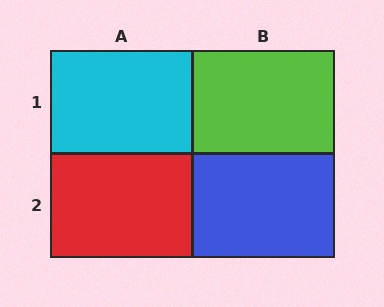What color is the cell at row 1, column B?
Lime.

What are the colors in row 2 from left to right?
Red, blue.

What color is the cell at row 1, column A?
Cyan.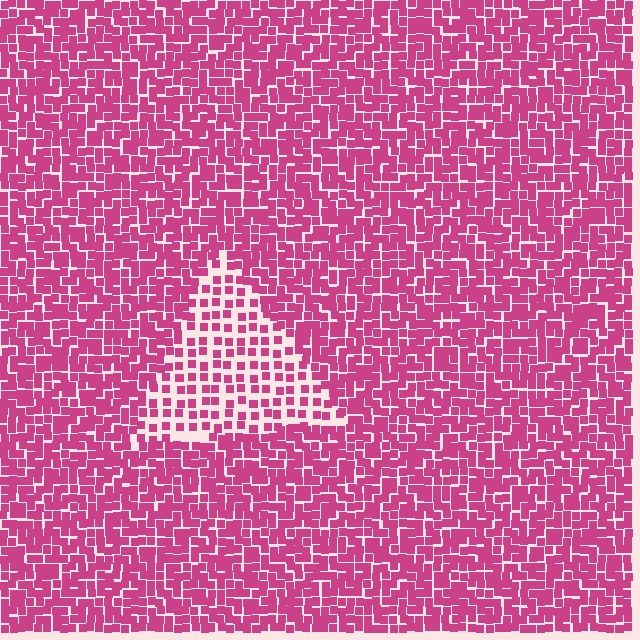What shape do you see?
I see a triangle.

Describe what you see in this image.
The image contains small magenta elements arranged at two different densities. A triangle-shaped region is visible where the elements are less densely packed than the surrounding area.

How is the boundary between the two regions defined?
The boundary is defined by a change in element density (approximately 2.0x ratio). All elements are the same color, size, and shape.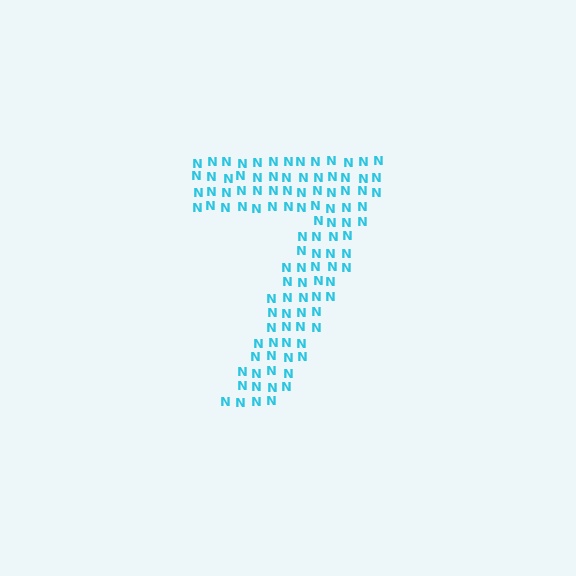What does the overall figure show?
The overall figure shows the digit 7.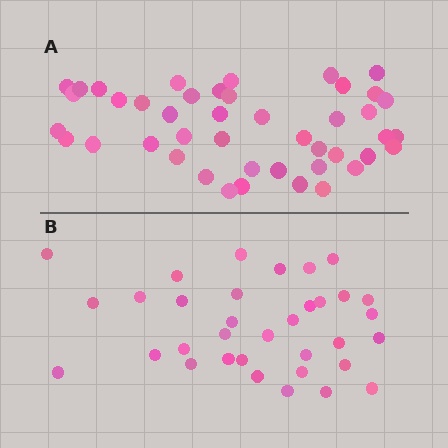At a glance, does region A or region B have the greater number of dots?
Region A (the top region) has more dots.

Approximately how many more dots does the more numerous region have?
Region A has roughly 10 or so more dots than region B.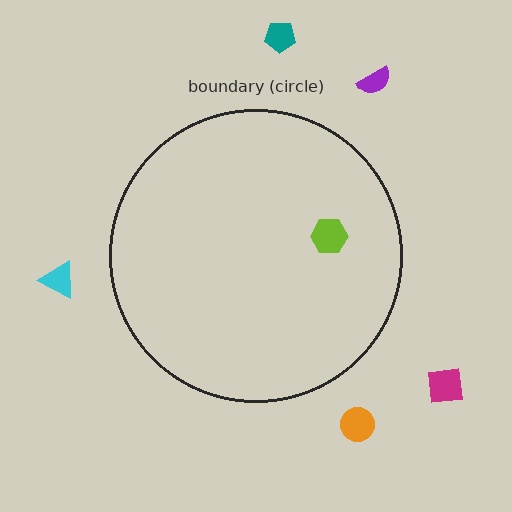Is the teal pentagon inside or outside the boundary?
Outside.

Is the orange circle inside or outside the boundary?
Outside.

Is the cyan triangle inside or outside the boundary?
Outside.